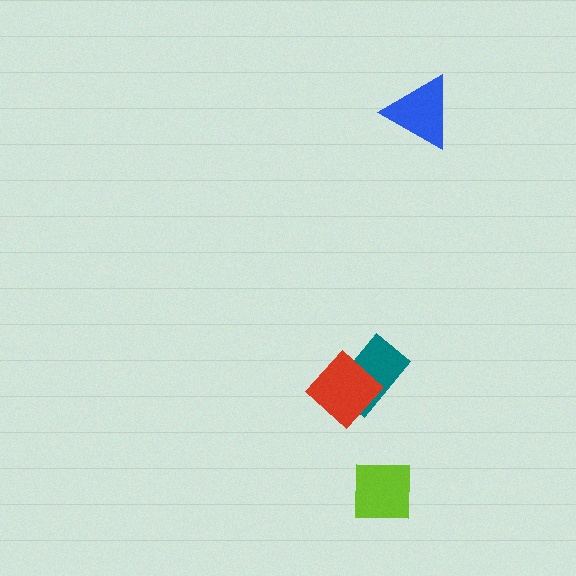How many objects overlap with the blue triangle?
0 objects overlap with the blue triangle.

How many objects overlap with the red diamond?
1 object overlaps with the red diamond.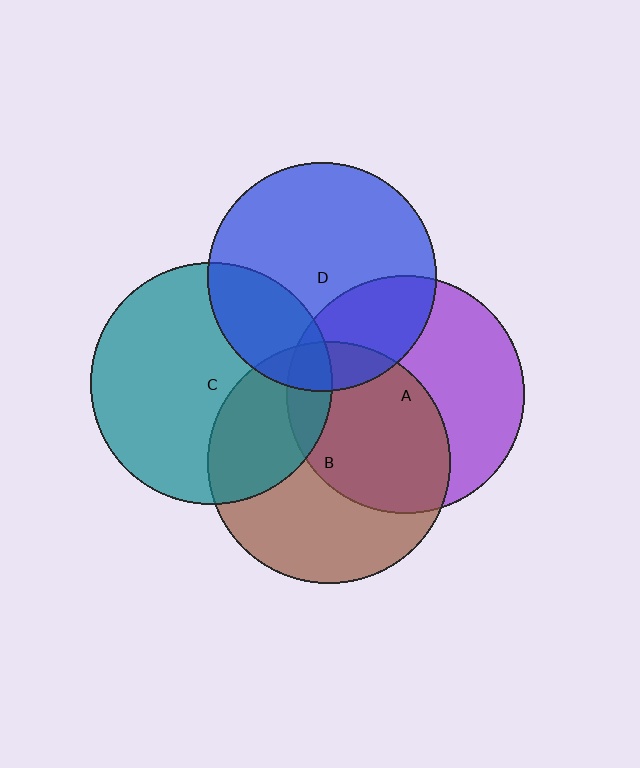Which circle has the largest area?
Circle B (brown).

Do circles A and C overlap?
Yes.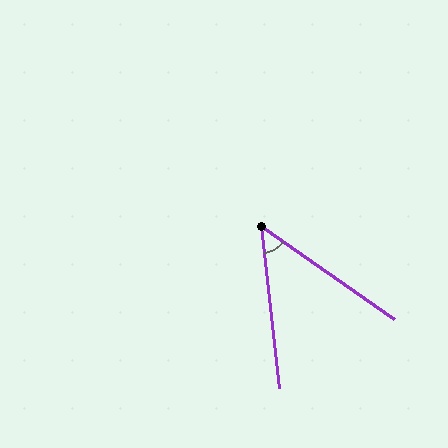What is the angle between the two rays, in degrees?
Approximately 49 degrees.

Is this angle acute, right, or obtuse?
It is acute.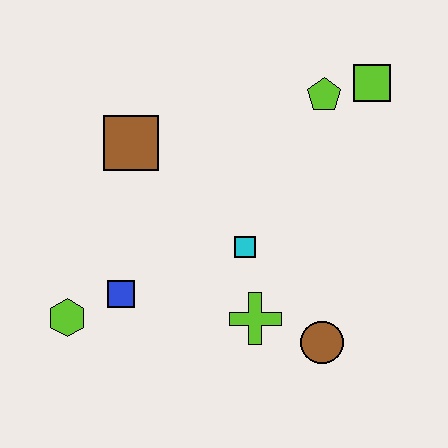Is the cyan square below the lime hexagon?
No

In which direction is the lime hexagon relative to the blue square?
The lime hexagon is to the left of the blue square.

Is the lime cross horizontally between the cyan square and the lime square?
Yes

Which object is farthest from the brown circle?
The brown square is farthest from the brown circle.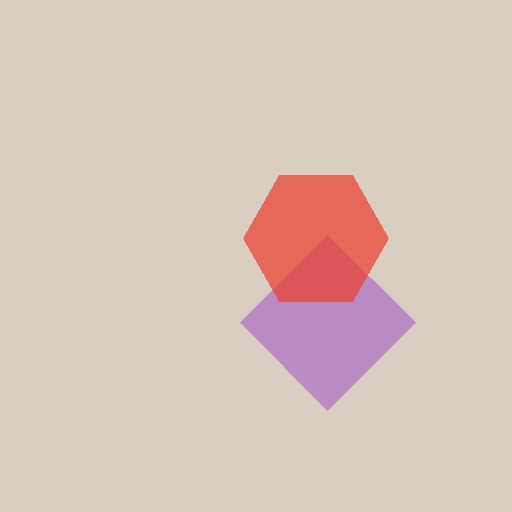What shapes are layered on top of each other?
The layered shapes are: a purple diamond, a red hexagon.